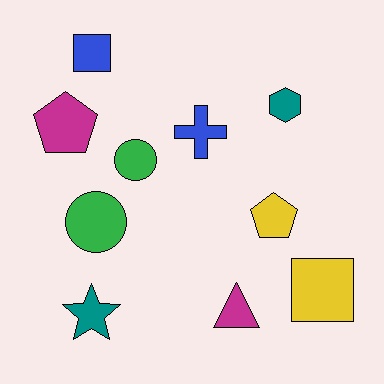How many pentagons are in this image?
There are 2 pentagons.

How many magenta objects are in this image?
There are 2 magenta objects.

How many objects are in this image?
There are 10 objects.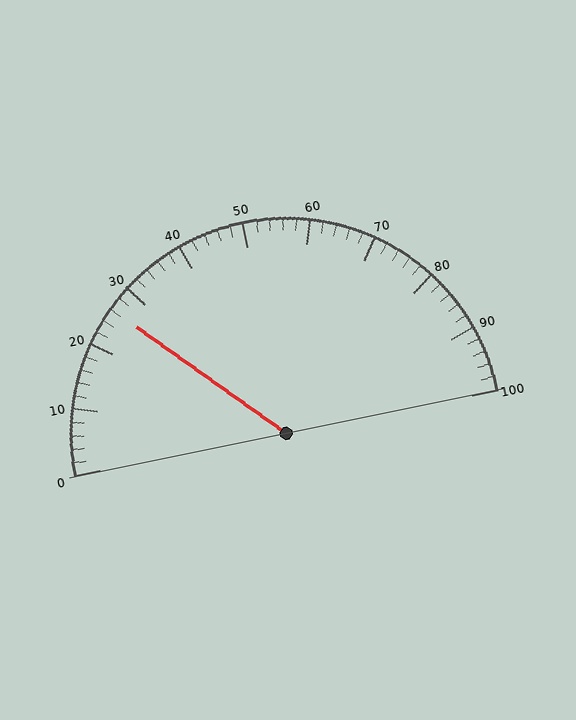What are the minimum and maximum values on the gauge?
The gauge ranges from 0 to 100.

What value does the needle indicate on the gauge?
The needle indicates approximately 26.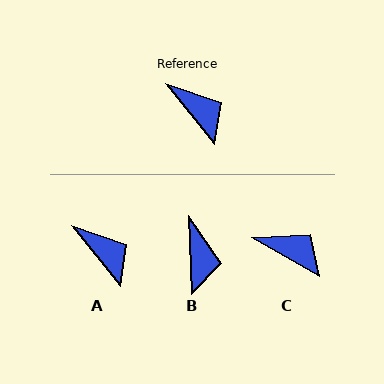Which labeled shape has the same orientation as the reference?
A.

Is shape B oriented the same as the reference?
No, it is off by about 36 degrees.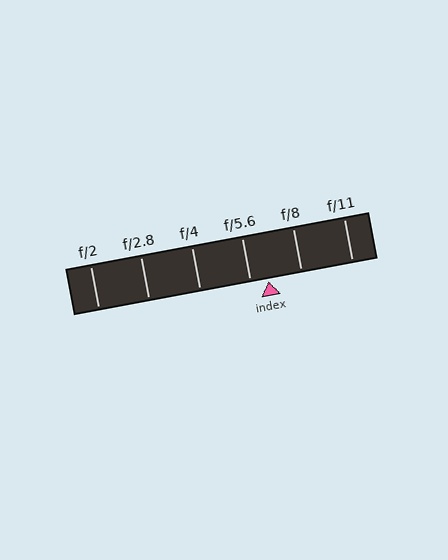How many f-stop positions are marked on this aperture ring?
There are 6 f-stop positions marked.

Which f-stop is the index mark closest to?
The index mark is closest to f/5.6.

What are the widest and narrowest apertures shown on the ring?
The widest aperture shown is f/2 and the narrowest is f/11.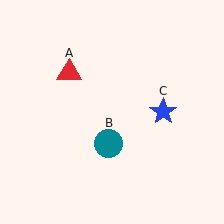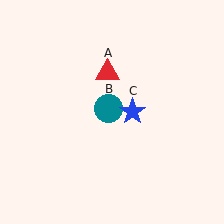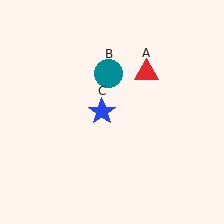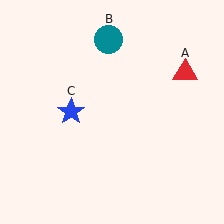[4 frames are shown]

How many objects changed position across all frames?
3 objects changed position: red triangle (object A), teal circle (object B), blue star (object C).